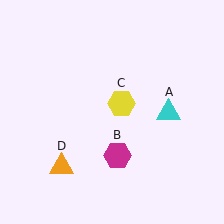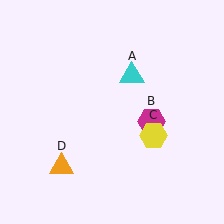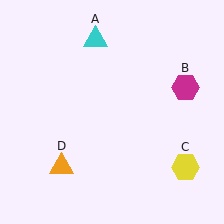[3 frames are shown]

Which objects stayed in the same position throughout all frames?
Orange triangle (object D) remained stationary.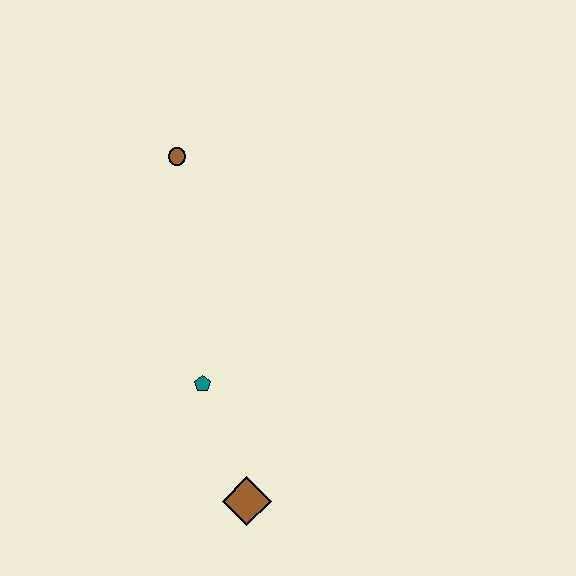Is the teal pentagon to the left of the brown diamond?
Yes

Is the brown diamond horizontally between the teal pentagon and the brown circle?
No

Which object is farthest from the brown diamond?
The brown circle is farthest from the brown diamond.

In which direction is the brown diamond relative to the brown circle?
The brown diamond is below the brown circle.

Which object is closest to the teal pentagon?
The brown diamond is closest to the teal pentagon.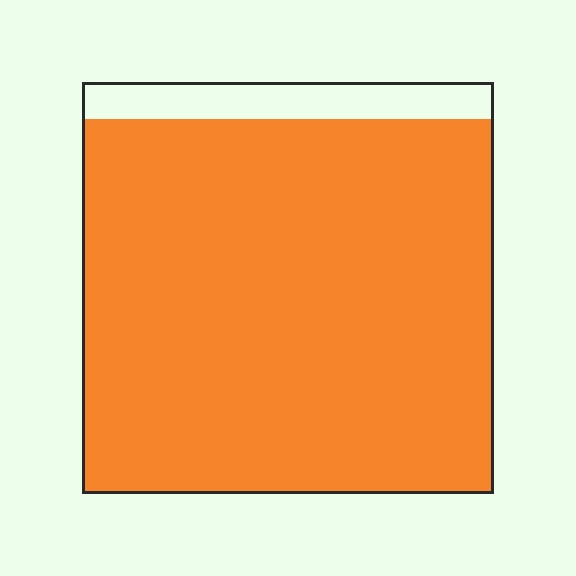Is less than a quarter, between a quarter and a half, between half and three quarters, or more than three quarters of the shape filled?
More than three quarters.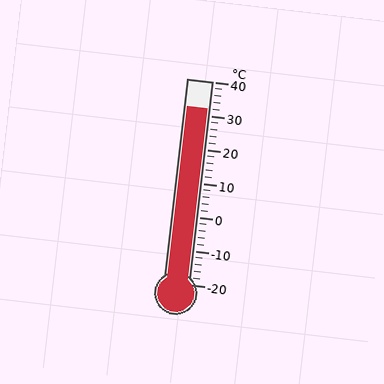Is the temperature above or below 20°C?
The temperature is above 20°C.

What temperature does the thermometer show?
The thermometer shows approximately 32°C.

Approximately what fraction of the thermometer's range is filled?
The thermometer is filled to approximately 85% of its range.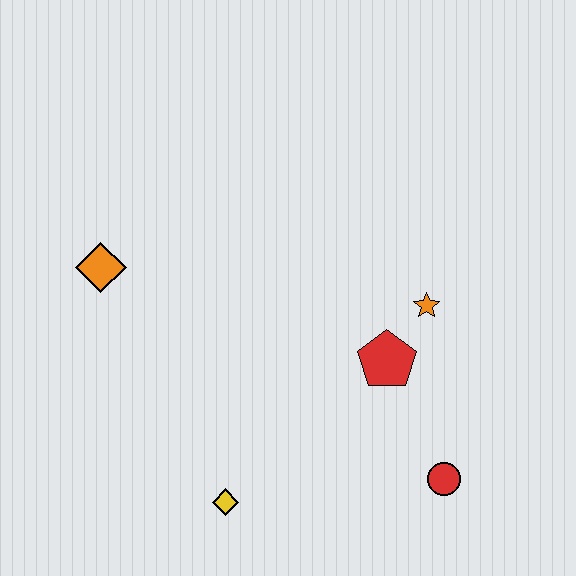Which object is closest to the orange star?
The red pentagon is closest to the orange star.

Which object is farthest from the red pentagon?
The orange diamond is farthest from the red pentagon.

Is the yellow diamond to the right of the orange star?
No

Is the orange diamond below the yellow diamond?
No